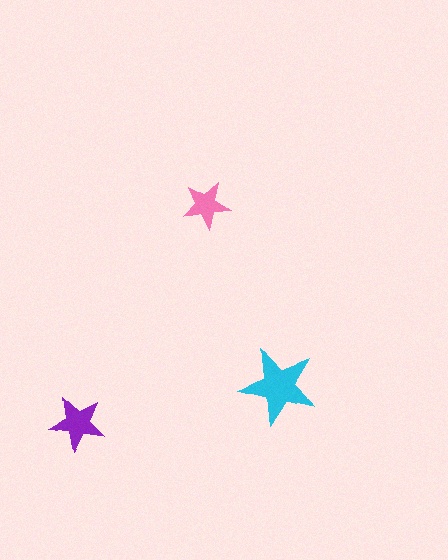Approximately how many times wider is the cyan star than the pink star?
About 1.5 times wider.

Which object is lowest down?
The purple star is bottommost.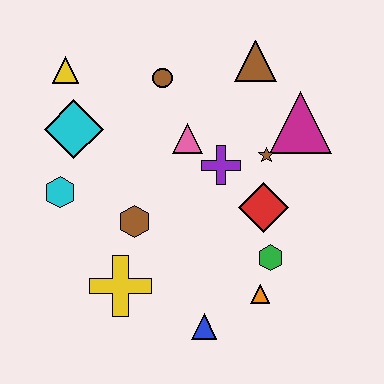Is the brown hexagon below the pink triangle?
Yes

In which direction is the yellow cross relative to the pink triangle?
The yellow cross is below the pink triangle.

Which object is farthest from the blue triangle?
The yellow triangle is farthest from the blue triangle.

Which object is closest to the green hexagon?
The orange triangle is closest to the green hexagon.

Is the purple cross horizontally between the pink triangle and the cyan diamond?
No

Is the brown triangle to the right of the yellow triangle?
Yes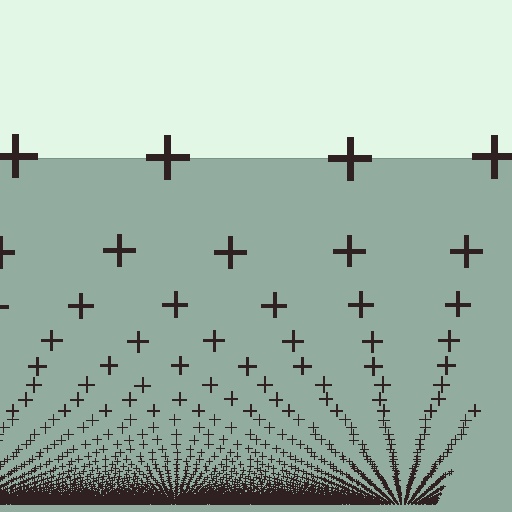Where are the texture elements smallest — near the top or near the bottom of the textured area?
Near the bottom.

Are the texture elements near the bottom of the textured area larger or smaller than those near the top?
Smaller. The gradient is inverted — elements near the bottom are smaller and denser.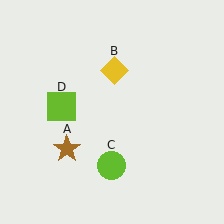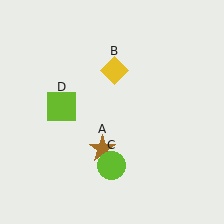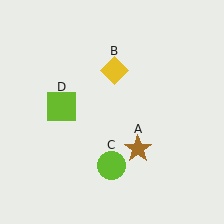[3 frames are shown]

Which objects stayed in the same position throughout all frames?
Yellow diamond (object B) and lime circle (object C) and lime square (object D) remained stationary.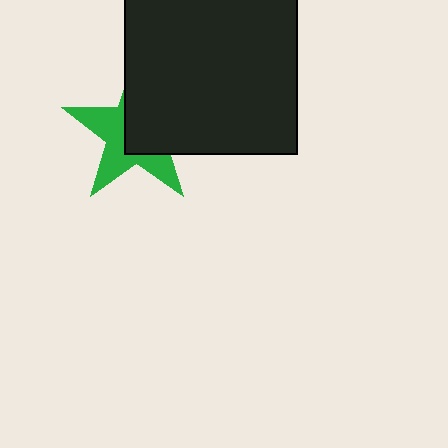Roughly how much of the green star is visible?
About half of it is visible (roughly 47%).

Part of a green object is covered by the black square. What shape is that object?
It is a star.